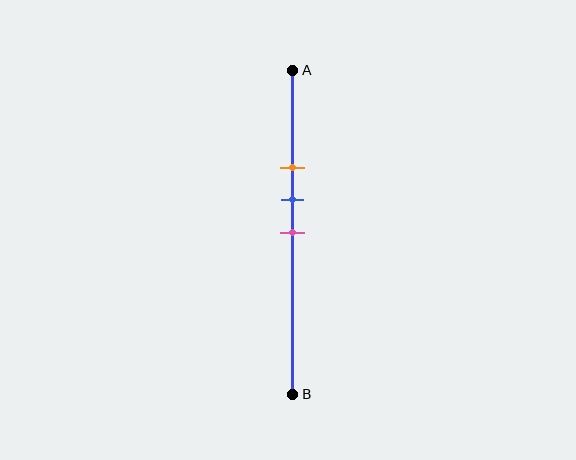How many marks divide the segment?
There are 3 marks dividing the segment.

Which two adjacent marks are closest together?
The blue and pink marks are the closest adjacent pair.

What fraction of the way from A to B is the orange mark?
The orange mark is approximately 30% (0.3) of the way from A to B.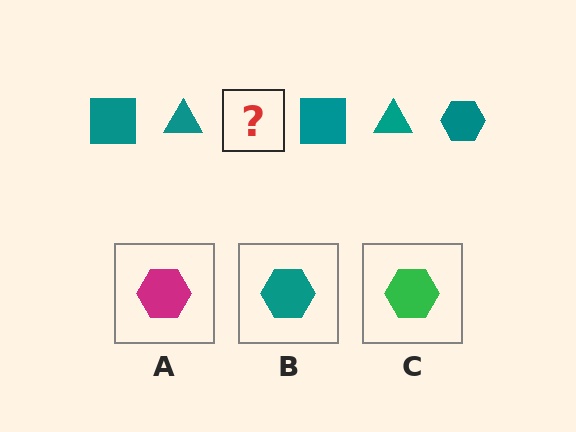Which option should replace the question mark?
Option B.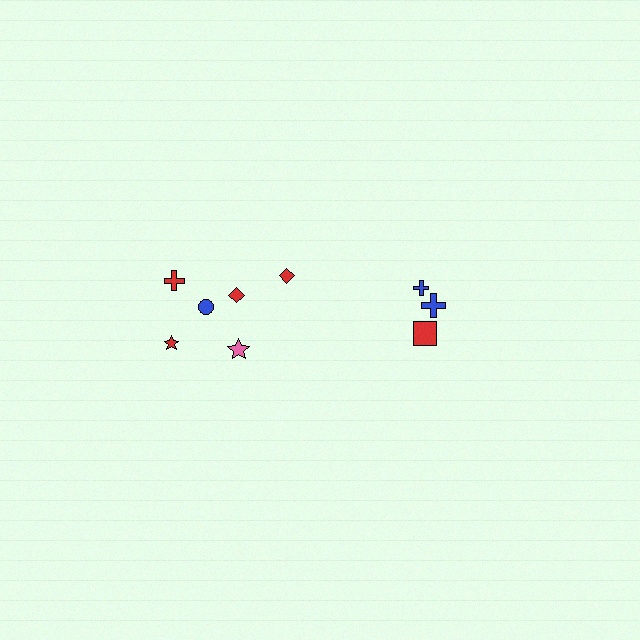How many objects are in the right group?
There are 3 objects.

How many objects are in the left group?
There are 6 objects.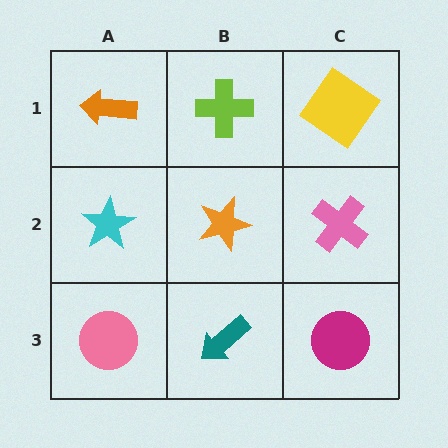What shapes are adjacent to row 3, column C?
A pink cross (row 2, column C), a teal arrow (row 3, column B).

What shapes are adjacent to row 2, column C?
A yellow diamond (row 1, column C), a magenta circle (row 3, column C), an orange star (row 2, column B).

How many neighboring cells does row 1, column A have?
2.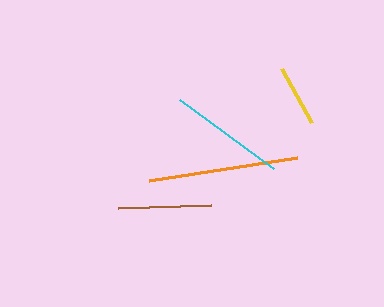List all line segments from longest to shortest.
From longest to shortest: orange, cyan, brown, yellow.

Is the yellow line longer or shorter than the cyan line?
The cyan line is longer than the yellow line.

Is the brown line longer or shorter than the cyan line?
The cyan line is longer than the brown line.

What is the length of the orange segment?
The orange segment is approximately 151 pixels long.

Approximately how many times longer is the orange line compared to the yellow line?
The orange line is approximately 2.4 times the length of the yellow line.